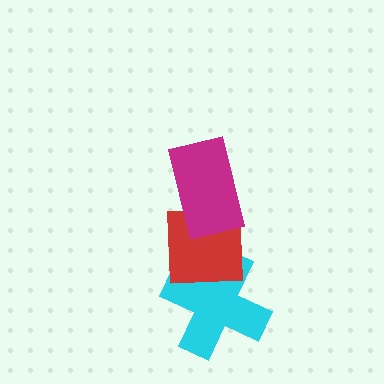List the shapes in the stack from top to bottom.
From top to bottom: the magenta rectangle, the red square, the cyan cross.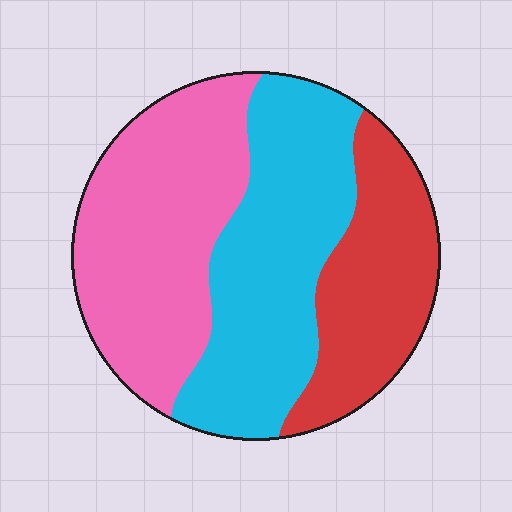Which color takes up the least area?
Red, at roughly 25%.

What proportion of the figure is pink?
Pink takes up between a third and a half of the figure.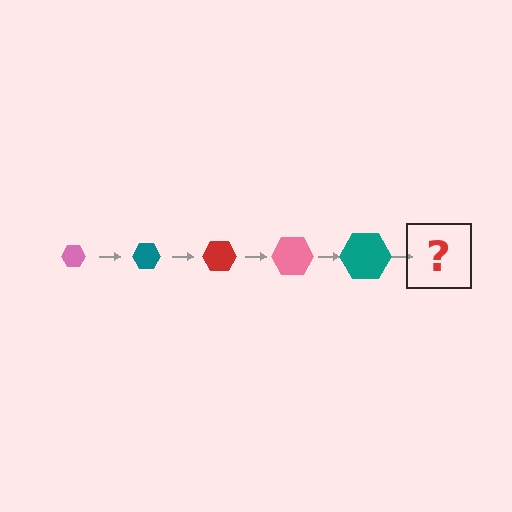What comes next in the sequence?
The next element should be a red hexagon, larger than the previous one.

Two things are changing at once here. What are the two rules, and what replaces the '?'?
The two rules are that the hexagon grows larger each step and the color cycles through pink, teal, and red. The '?' should be a red hexagon, larger than the previous one.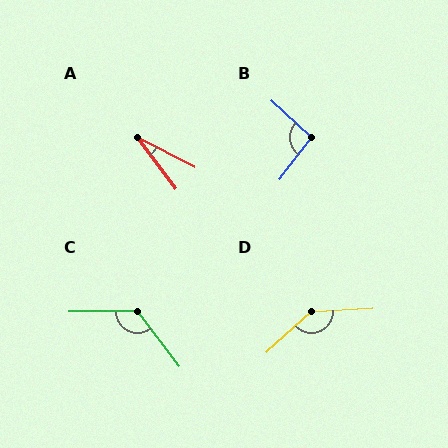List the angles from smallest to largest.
A (26°), B (95°), C (127°), D (141°).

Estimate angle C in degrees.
Approximately 127 degrees.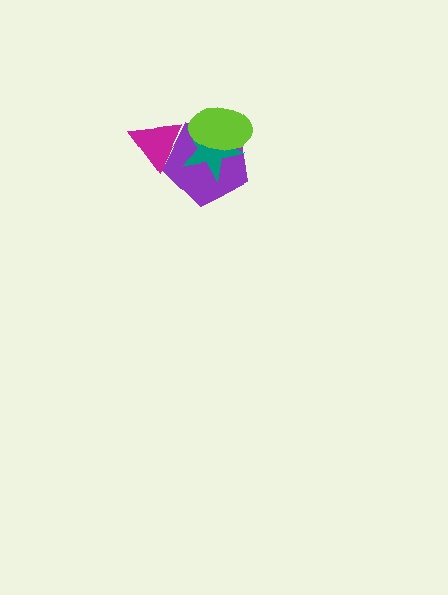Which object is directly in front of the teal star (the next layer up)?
The lime ellipse is directly in front of the teal star.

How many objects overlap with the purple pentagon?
3 objects overlap with the purple pentagon.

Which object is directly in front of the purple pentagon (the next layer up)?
The teal star is directly in front of the purple pentagon.